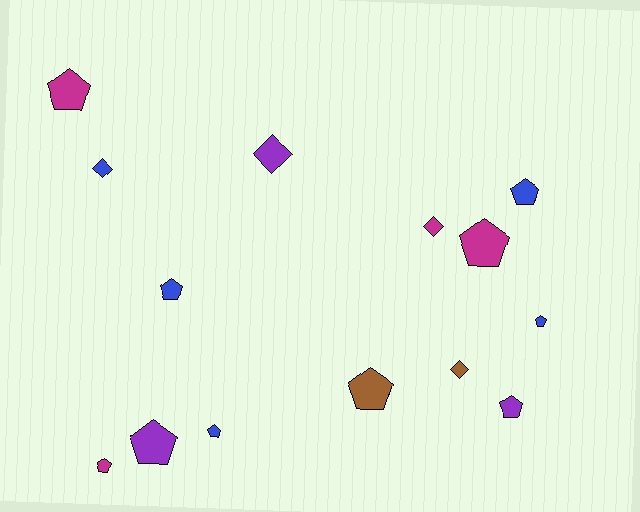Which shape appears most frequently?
Pentagon, with 10 objects.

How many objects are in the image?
There are 14 objects.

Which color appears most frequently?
Blue, with 5 objects.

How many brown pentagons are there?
There is 1 brown pentagon.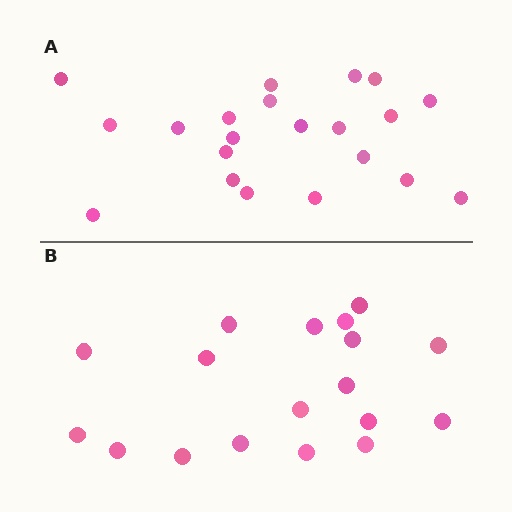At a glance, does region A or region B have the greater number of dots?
Region A (the top region) has more dots.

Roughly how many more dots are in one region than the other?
Region A has just a few more — roughly 2 or 3 more dots than region B.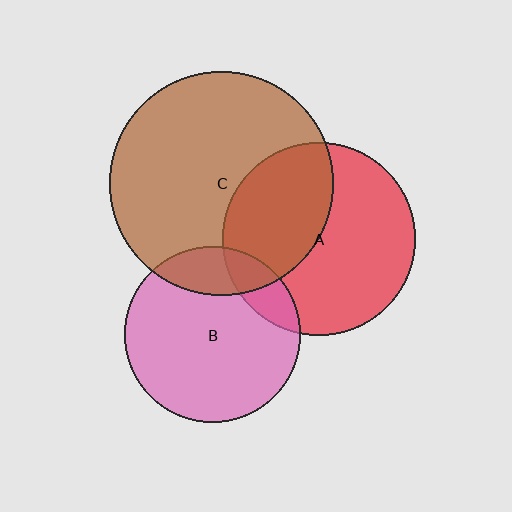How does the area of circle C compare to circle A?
Approximately 1.3 times.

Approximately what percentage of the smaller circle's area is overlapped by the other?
Approximately 20%.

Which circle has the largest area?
Circle C (brown).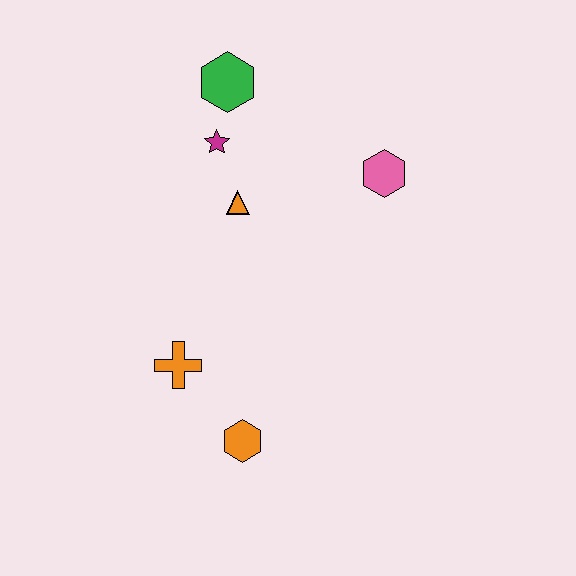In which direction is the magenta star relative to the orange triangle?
The magenta star is above the orange triangle.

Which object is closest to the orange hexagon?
The orange cross is closest to the orange hexagon.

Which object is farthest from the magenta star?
The orange hexagon is farthest from the magenta star.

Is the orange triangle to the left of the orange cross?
No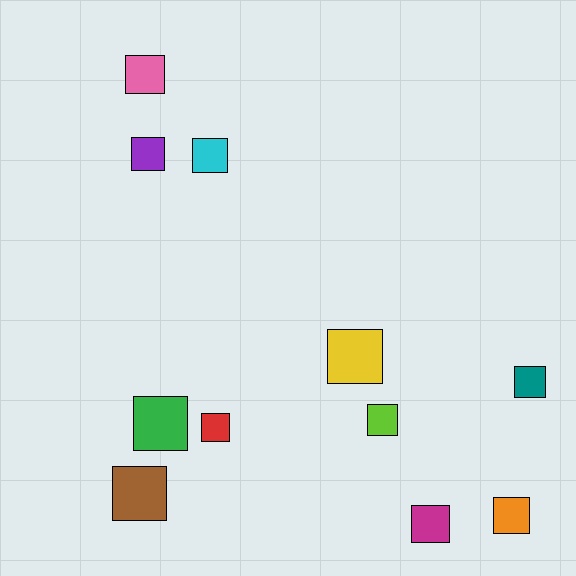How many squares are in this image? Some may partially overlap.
There are 11 squares.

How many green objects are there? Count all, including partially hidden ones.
There is 1 green object.